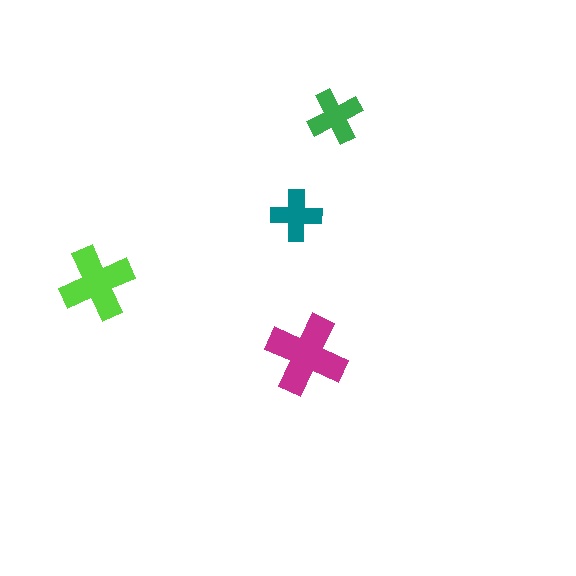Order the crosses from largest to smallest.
the magenta one, the lime one, the green one, the teal one.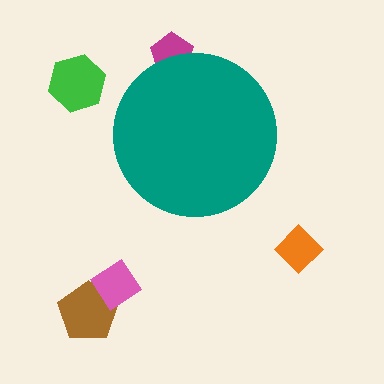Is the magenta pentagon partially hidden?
Yes, the magenta pentagon is partially hidden behind the teal circle.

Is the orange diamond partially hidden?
No, the orange diamond is fully visible.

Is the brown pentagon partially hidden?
No, the brown pentagon is fully visible.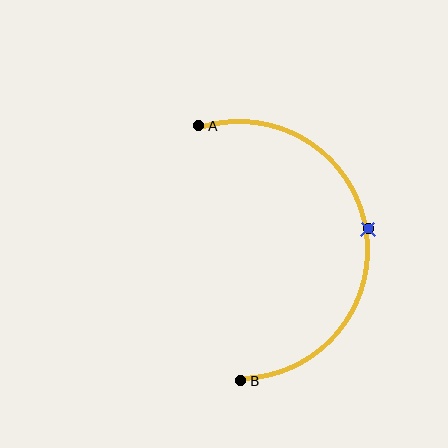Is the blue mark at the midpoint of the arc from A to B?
Yes. The blue mark lies on the arc at equal arc-length from both A and B — it is the arc midpoint.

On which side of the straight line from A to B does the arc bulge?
The arc bulges to the right of the straight line connecting A and B.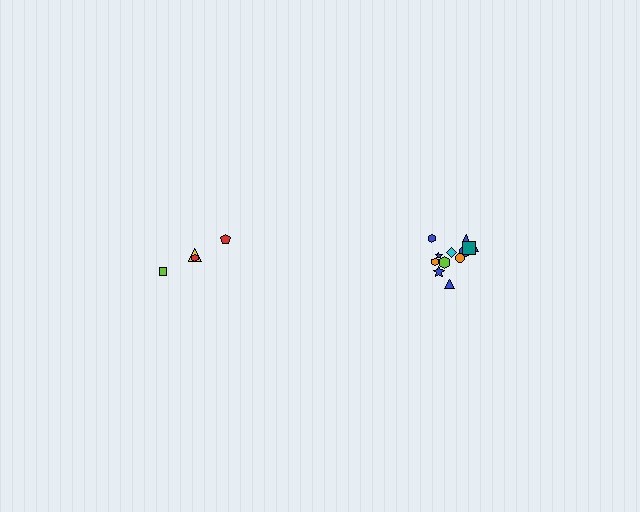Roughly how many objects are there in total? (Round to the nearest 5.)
Roughly 15 objects in total.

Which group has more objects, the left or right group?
The right group.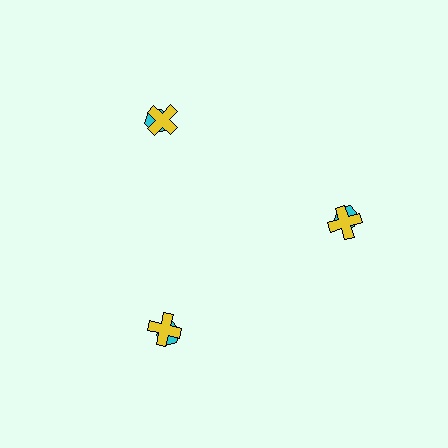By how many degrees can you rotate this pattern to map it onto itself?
The pattern maps onto itself every 120 degrees of rotation.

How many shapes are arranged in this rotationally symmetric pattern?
There are 6 shapes, arranged in 3 groups of 2.